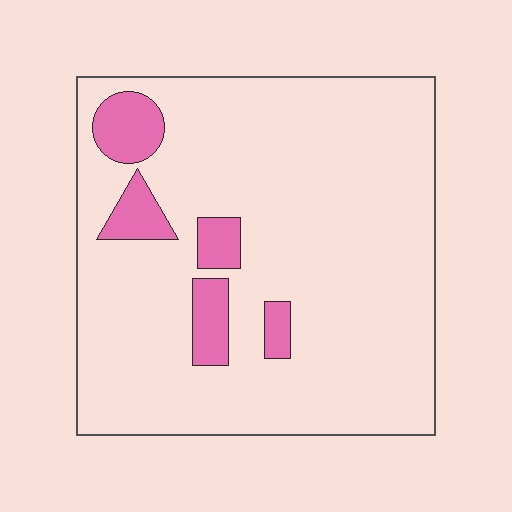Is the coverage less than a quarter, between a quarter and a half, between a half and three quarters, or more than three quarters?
Less than a quarter.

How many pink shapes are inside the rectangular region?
5.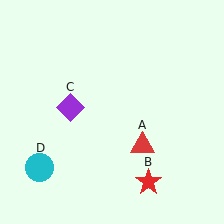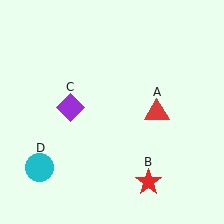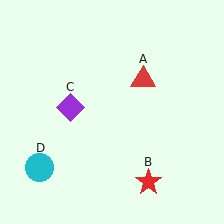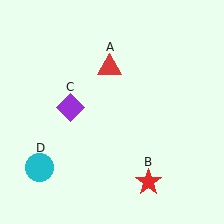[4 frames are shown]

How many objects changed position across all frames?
1 object changed position: red triangle (object A).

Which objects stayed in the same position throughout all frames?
Red star (object B) and purple diamond (object C) and cyan circle (object D) remained stationary.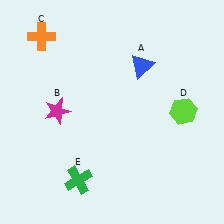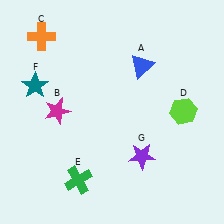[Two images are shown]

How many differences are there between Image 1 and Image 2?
There are 2 differences between the two images.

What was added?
A teal star (F), a purple star (G) were added in Image 2.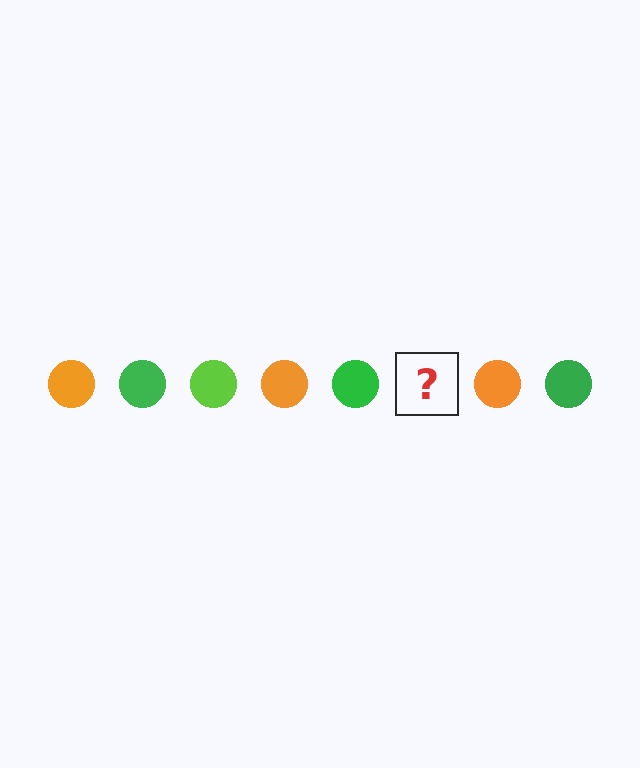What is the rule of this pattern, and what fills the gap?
The rule is that the pattern cycles through orange, green, lime circles. The gap should be filled with a lime circle.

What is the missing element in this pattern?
The missing element is a lime circle.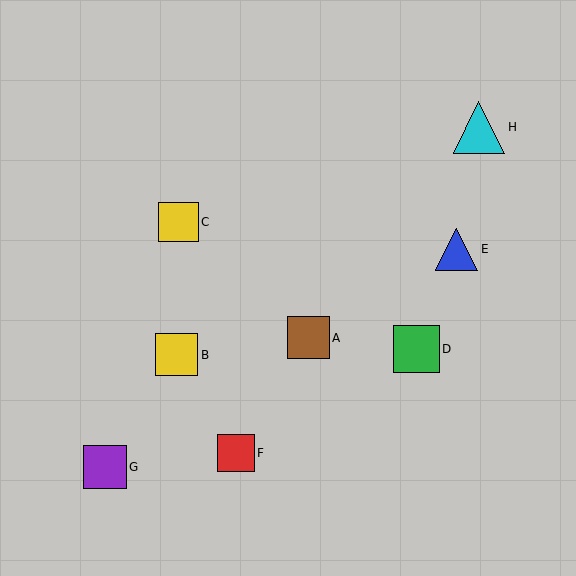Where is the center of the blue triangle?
The center of the blue triangle is at (457, 249).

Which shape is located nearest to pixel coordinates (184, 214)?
The yellow square (labeled C) at (179, 222) is nearest to that location.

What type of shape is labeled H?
Shape H is a cyan triangle.